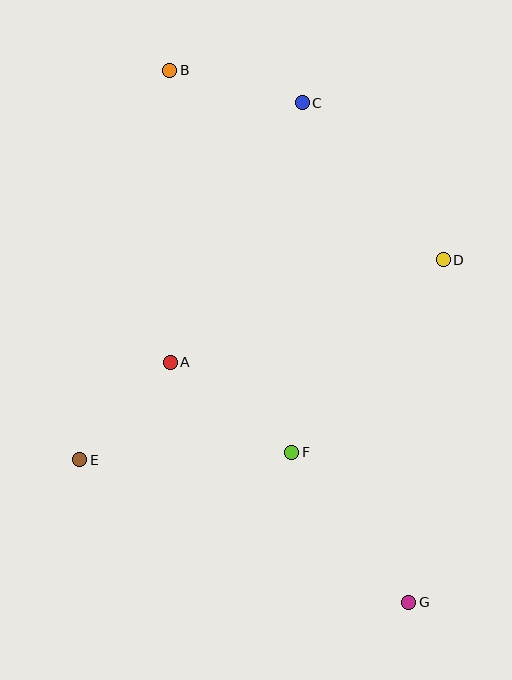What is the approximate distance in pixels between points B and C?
The distance between B and C is approximately 136 pixels.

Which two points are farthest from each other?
Points B and G are farthest from each other.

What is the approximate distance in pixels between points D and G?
The distance between D and G is approximately 344 pixels.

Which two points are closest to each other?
Points A and E are closest to each other.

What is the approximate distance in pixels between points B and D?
The distance between B and D is approximately 333 pixels.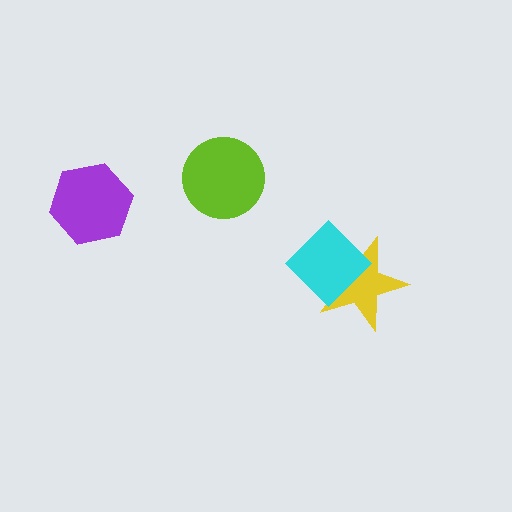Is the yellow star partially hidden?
Yes, it is partially covered by another shape.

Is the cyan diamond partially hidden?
No, no other shape covers it.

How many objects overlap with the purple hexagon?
0 objects overlap with the purple hexagon.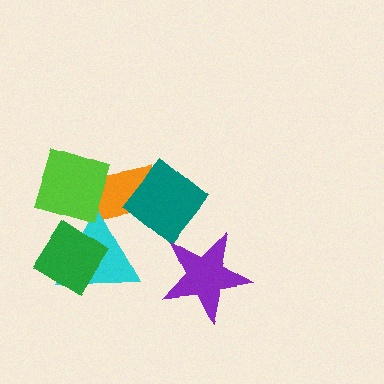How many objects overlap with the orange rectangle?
3 objects overlap with the orange rectangle.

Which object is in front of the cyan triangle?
The green diamond is in front of the cyan triangle.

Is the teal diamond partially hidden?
No, no other shape covers it.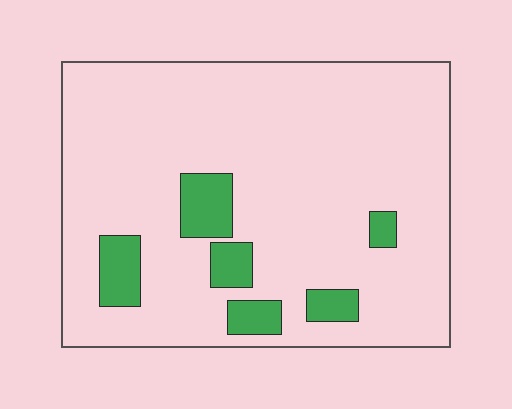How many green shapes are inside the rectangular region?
6.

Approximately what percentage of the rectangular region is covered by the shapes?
Approximately 10%.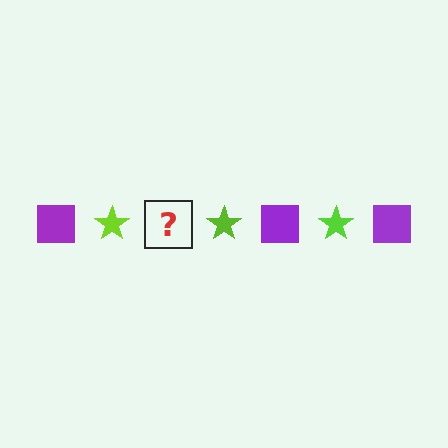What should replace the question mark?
The question mark should be replaced with a purple square.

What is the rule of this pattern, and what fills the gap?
The rule is that the pattern alternates between purple square and lime star. The gap should be filled with a purple square.